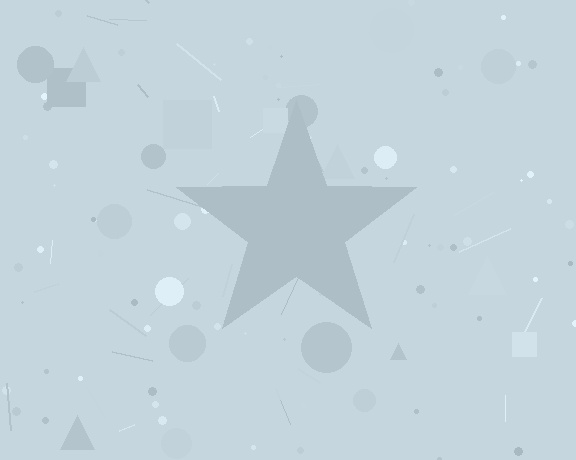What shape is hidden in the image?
A star is hidden in the image.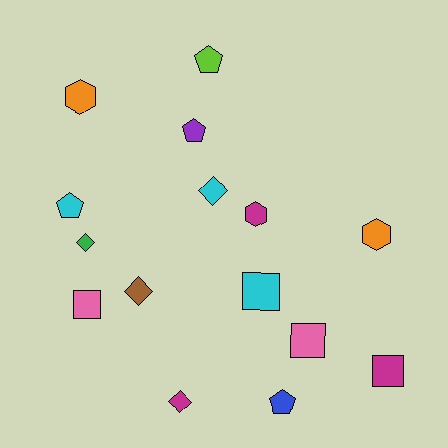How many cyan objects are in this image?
There are 3 cyan objects.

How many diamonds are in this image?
There are 4 diamonds.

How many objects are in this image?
There are 15 objects.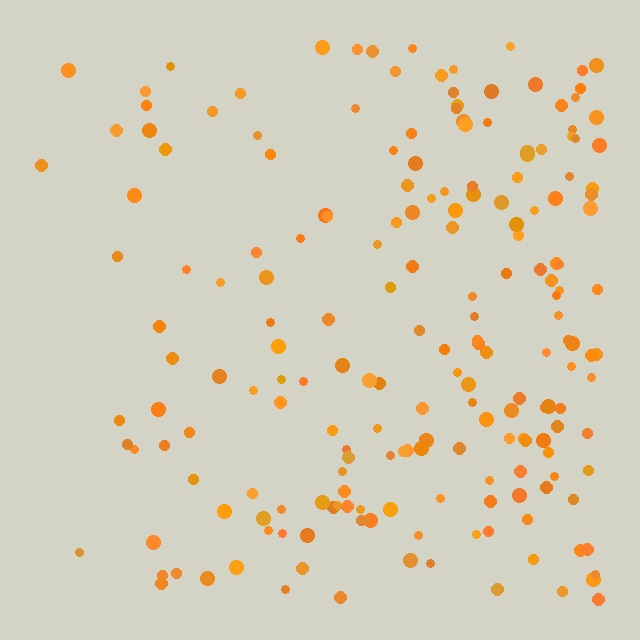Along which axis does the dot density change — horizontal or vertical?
Horizontal.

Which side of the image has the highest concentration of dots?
The right.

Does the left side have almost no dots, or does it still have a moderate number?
Still a moderate number, just noticeably fewer than the right.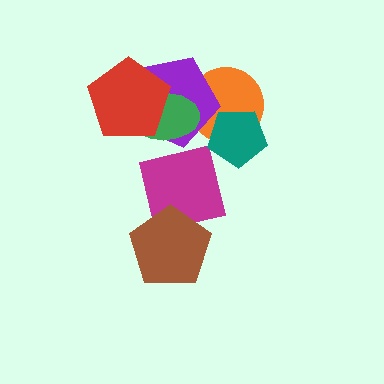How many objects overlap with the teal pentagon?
1 object overlaps with the teal pentagon.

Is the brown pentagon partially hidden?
No, no other shape covers it.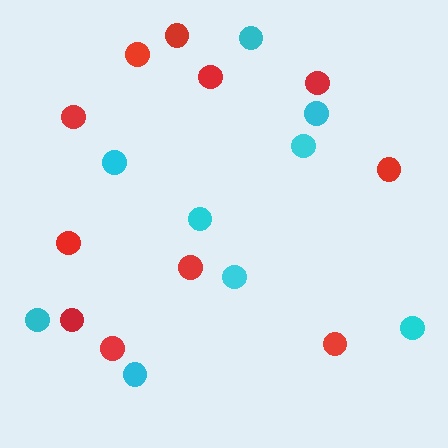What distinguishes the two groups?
There are 2 groups: one group of red circles (11) and one group of cyan circles (9).